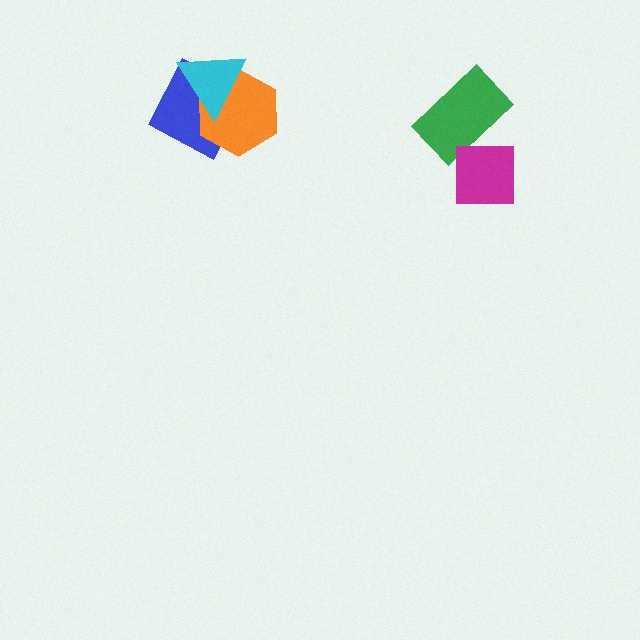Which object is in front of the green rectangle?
The magenta square is in front of the green rectangle.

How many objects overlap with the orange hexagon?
2 objects overlap with the orange hexagon.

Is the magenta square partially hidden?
No, no other shape covers it.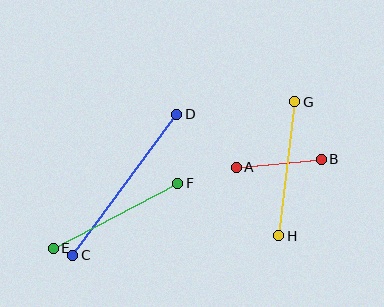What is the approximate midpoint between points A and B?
The midpoint is at approximately (279, 163) pixels.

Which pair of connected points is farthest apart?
Points C and D are farthest apart.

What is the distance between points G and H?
The distance is approximately 135 pixels.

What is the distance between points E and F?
The distance is approximately 141 pixels.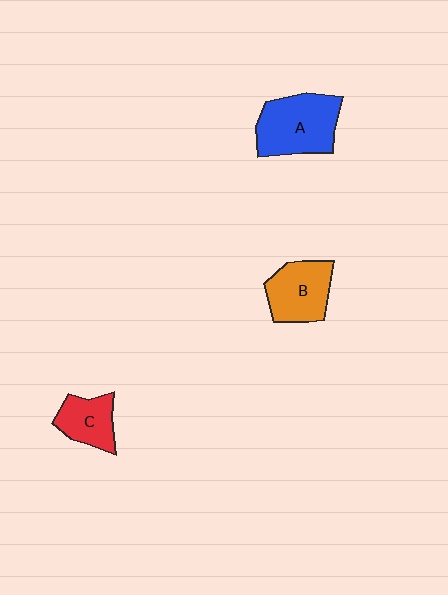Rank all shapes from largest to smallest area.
From largest to smallest: A (blue), B (orange), C (red).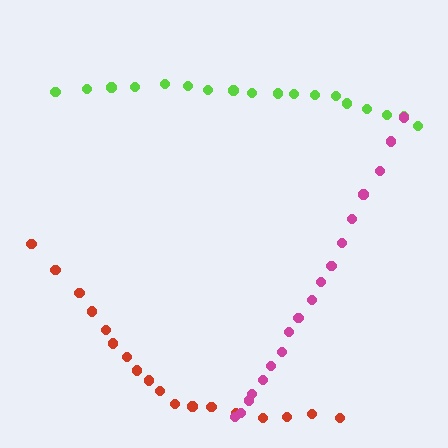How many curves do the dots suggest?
There are 3 distinct paths.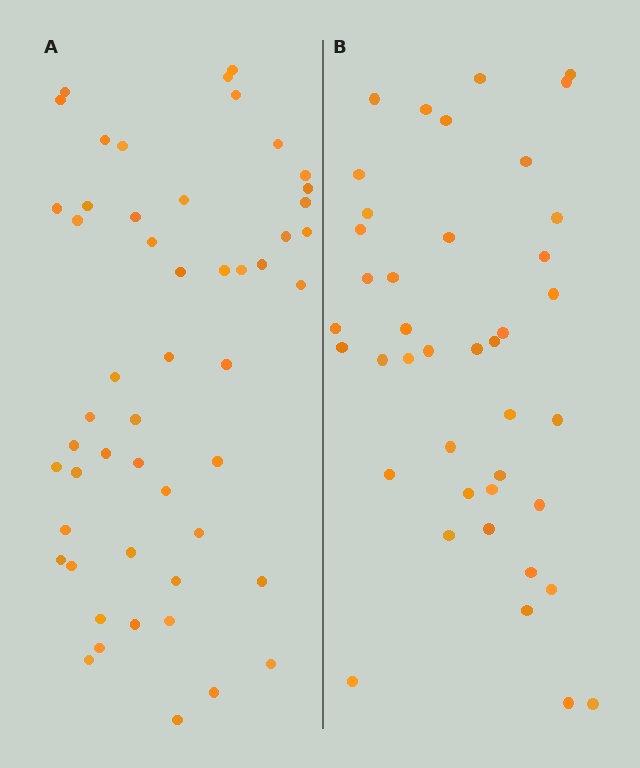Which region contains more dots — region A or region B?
Region A (the left region) has more dots.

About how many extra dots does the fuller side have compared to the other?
Region A has roughly 10 or so more dots than region B.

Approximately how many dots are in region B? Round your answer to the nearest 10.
About 40 dots. (The exact count is 41, which rounds to 40.)